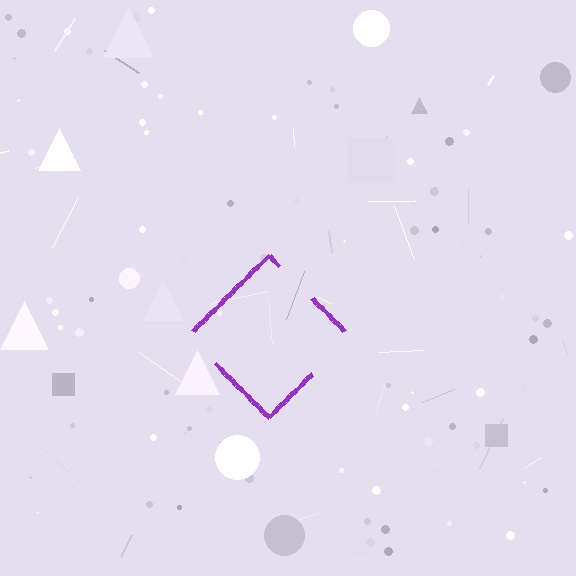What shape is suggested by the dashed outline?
The dashed outline suggests a diamond.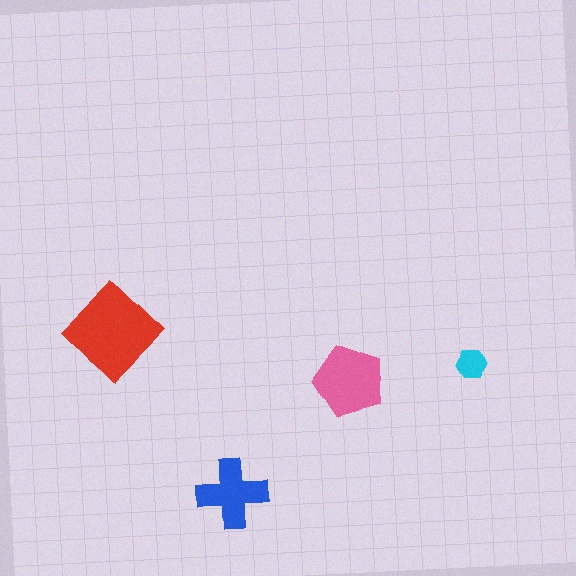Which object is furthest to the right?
The cyan hexagon is rightmost.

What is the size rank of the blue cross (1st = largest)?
3rd.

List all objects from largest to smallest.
The red diamond, the pink pentagon, the blue cross, the cyan hexagon.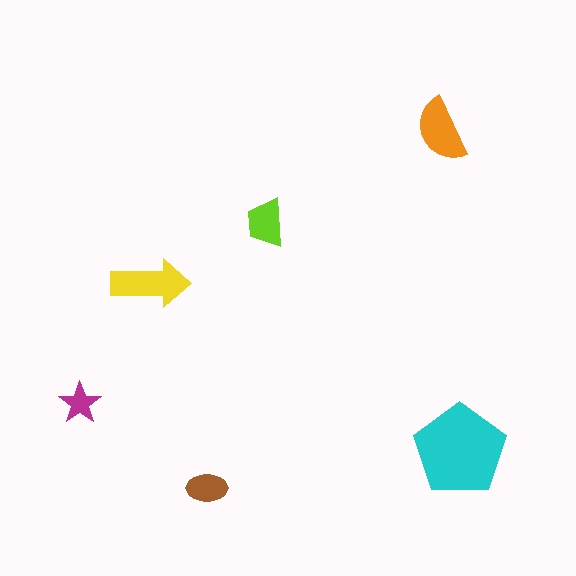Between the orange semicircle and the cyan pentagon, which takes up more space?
The cyan pentagon.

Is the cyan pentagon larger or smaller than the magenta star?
Larger.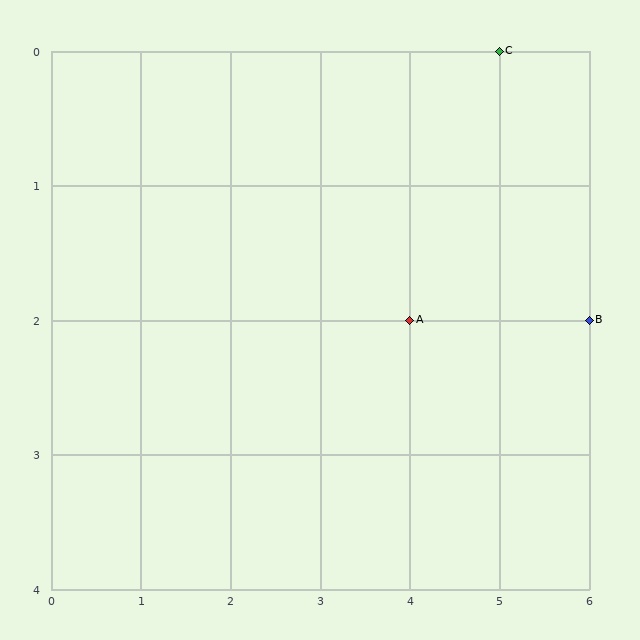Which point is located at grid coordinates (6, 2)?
Point B is at (6, 2).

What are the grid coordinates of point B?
Point B is at grid coordinates (6, 2).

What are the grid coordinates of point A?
Point A is at grid coordinates (4, 2).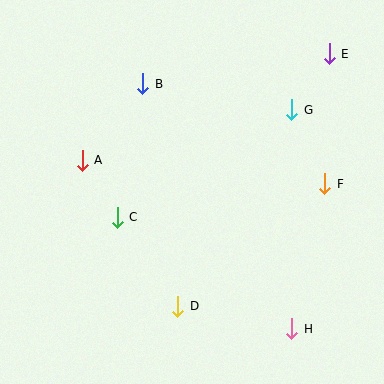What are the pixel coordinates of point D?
Point D is at (178, 306).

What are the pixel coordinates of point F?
Point F is at (325, 184).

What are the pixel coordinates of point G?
Point G is at (292, 110).